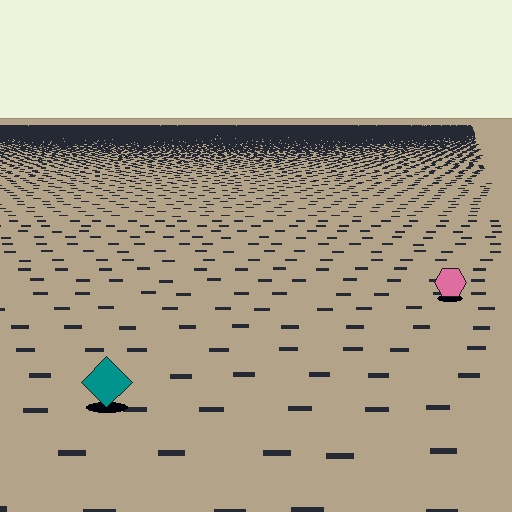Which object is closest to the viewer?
The teal diamond is closest. The texture marks near it are larger and more spread out.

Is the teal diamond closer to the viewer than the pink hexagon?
Yes. The teal diamond is closer — you can tell from the texture gradient: the ground texture is coarser near it.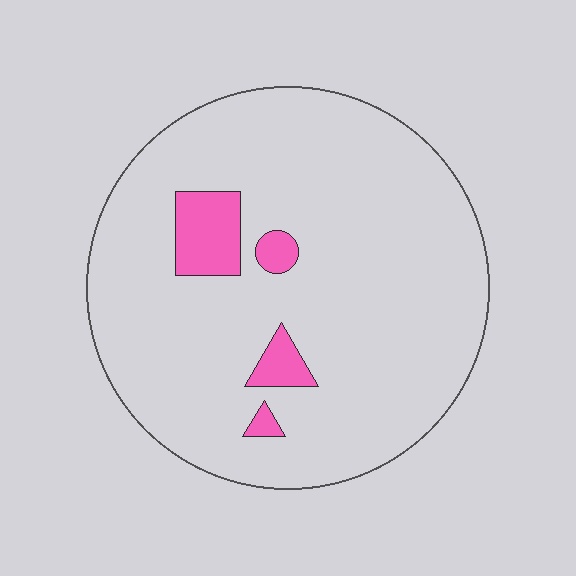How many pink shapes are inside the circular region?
4.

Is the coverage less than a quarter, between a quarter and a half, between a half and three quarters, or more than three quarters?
Less than a quarter.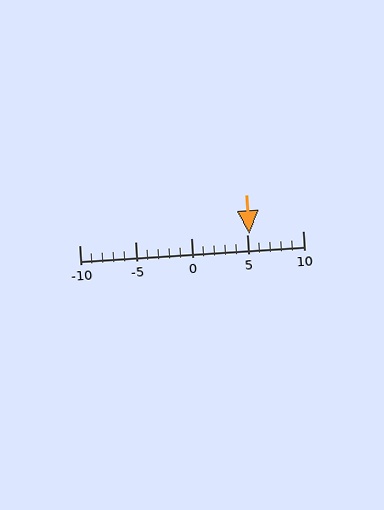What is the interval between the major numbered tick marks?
The major tick marks are spaced 5 units apart.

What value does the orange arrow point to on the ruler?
The orange arrow points to approximately 5.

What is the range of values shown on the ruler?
The ruler shows values from -10 to 10.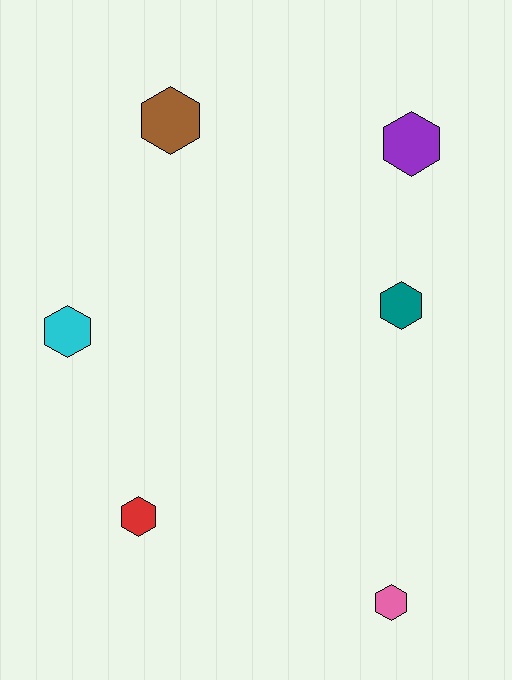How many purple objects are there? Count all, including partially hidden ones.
There is 1 purple object.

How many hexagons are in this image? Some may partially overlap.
There are 6 hexagons.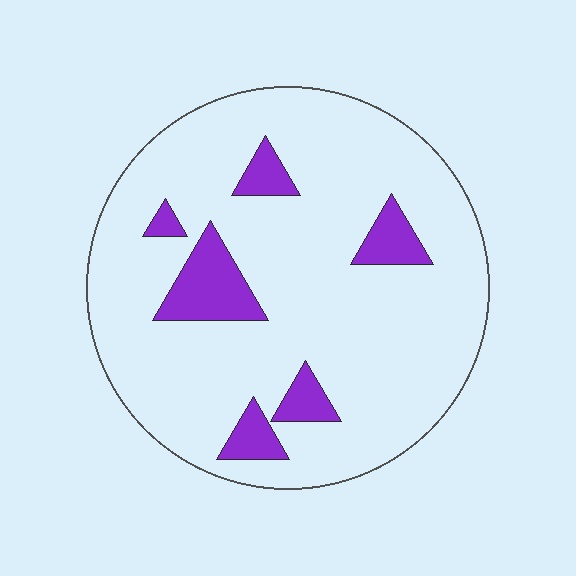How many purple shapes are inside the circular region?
6.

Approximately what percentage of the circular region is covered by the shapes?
Approximately 15%.